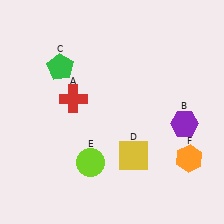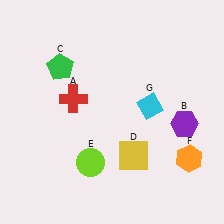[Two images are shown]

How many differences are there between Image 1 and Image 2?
There is 1 difference between the two images.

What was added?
A cyan diamond (G) was added in Image 2.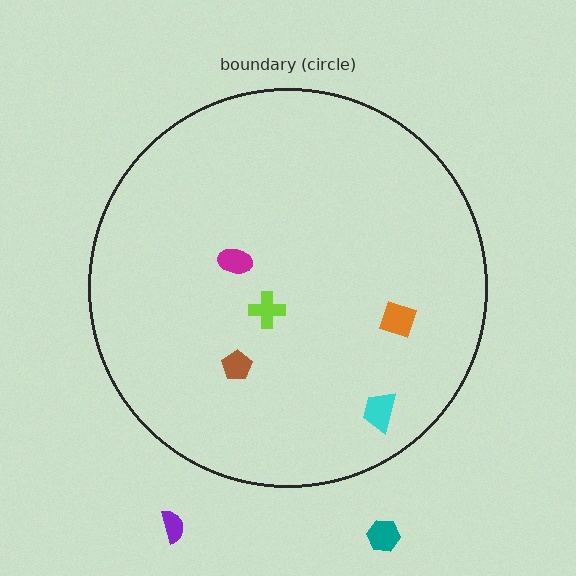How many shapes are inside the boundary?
5 inside, 2 outside.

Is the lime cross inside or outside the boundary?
Inside.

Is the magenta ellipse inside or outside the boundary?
Inside.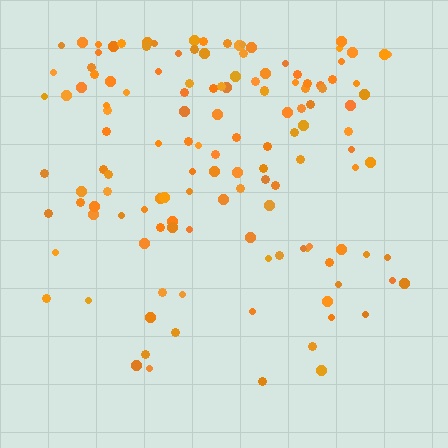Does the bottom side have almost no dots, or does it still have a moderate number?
Still a moderate number, just noticeably fewer than the top.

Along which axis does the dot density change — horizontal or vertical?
Vertical.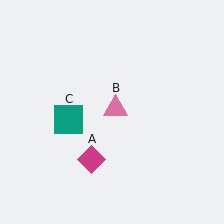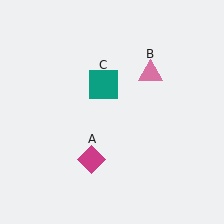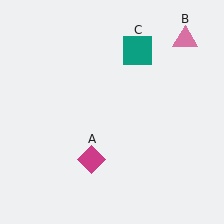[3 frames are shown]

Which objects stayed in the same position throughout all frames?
Magenta diamond (object A) remained stationary.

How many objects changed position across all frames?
2 objects changed position: pink triangle (object B), teal square (object C).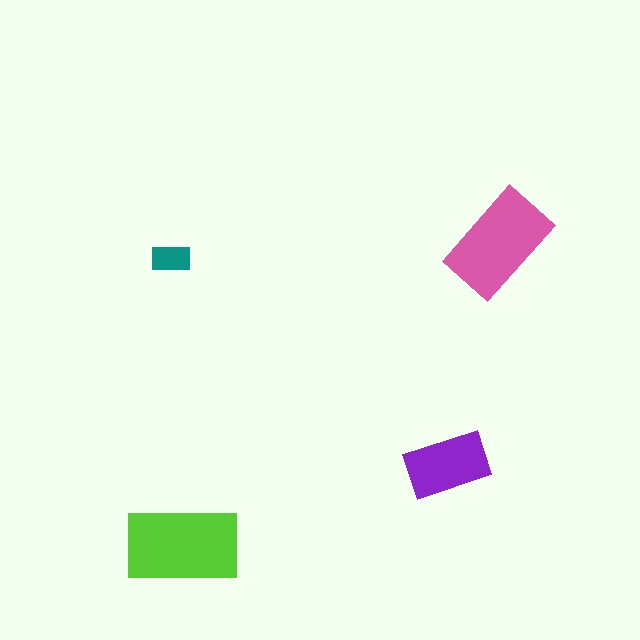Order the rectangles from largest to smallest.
the lime one, the pink one, the purple one, the teal one.